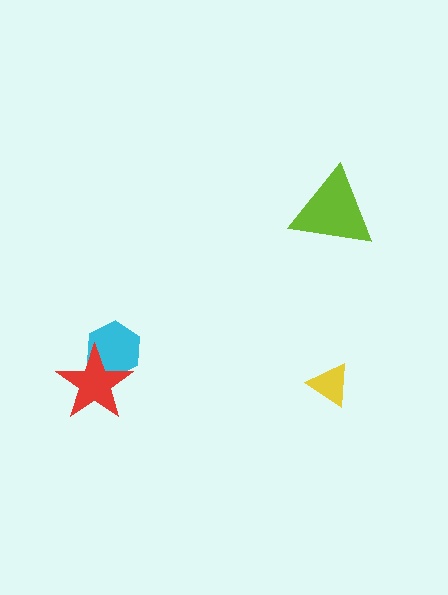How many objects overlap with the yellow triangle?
0 objects overlap with the yellow triangle.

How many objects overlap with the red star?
1 object overlaps with the red star.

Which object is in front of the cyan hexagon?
The red star is in front of the cyan hexagon.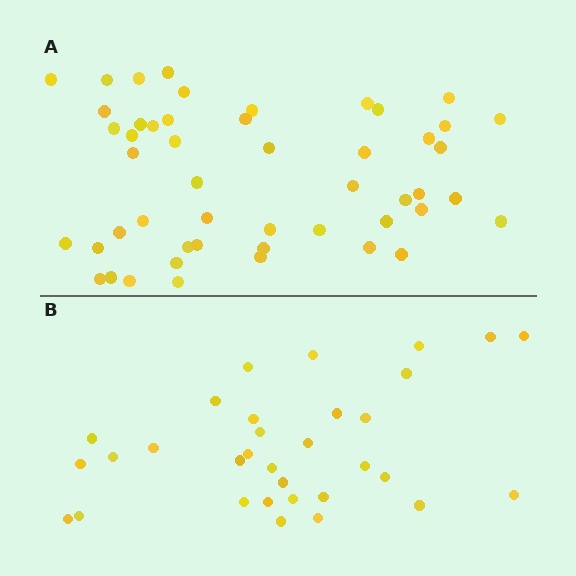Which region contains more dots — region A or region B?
Region A (the top region) has more dots.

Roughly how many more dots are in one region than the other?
Region A has approximately 20 more dots than region B.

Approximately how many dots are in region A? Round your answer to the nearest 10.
About 50 dots.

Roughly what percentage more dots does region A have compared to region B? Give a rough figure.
About 55% more.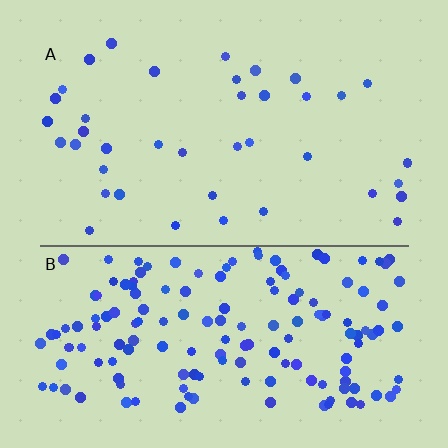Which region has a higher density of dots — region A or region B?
B (the bottom).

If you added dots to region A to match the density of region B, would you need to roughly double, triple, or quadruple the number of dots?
Approximately quadruple.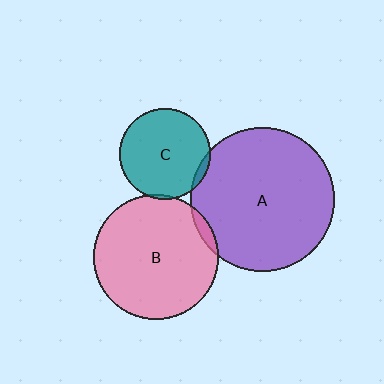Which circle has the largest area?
Circle A (purple).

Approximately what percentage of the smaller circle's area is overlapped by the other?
Approximately 5%.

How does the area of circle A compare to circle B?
Approximately 1.3 times.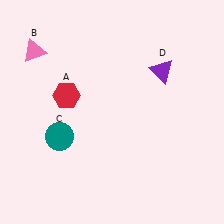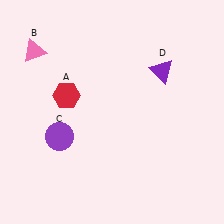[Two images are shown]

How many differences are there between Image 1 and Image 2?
There is 1 difference between the two images.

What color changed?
The circle (C) changed from teal in Image 1 to purple in Image 2.